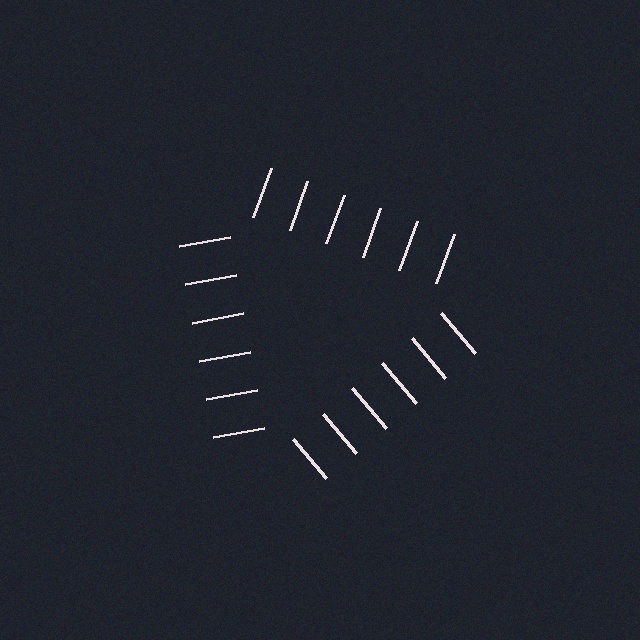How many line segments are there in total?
18 — 6 along each of the 3 edges.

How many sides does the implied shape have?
3 sides — the line-ends trace a triangle.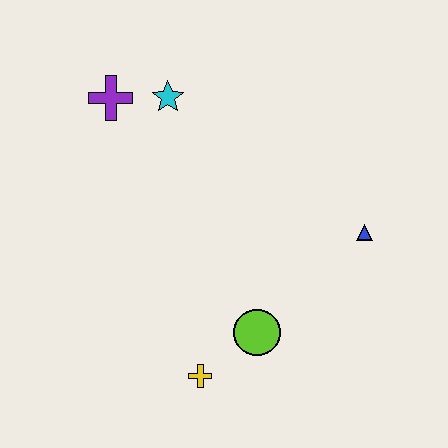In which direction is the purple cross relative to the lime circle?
The purple cross is above the lime circle.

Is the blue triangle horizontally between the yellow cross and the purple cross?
No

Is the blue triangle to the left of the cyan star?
No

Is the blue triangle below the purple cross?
Yes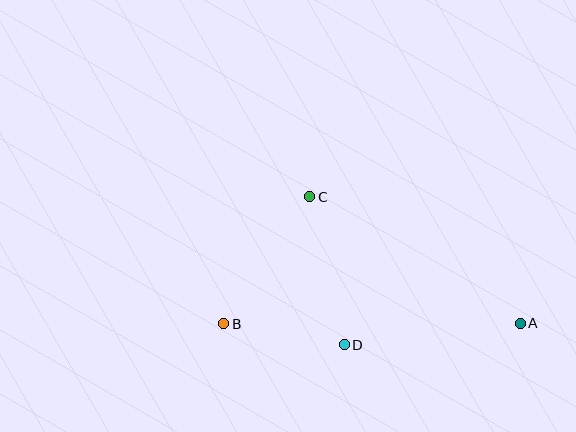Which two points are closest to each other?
Points B and D are closest to each other.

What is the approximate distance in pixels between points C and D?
The distance between C and D is approximately 152 pixels.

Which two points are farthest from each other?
Points A and B are farthest from each other.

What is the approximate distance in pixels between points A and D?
The distance between A and D is approximately 177 pixels.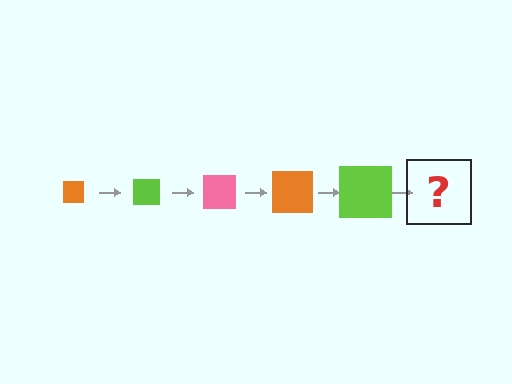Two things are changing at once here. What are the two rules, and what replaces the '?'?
The two rules are that the square grows larger each step and the color cycles through orange, lime, and pink. The '?' should be a pink square, larger than the previous one.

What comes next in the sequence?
The next element should be a pink square, larger than the previous one.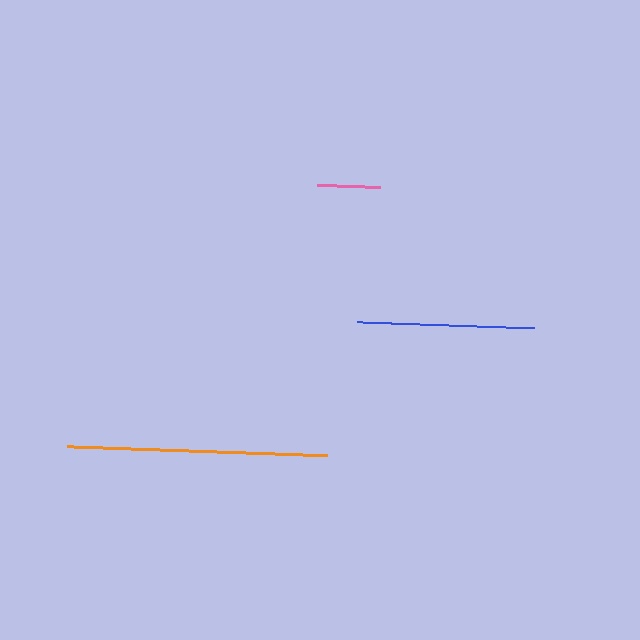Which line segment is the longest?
The orange line is the longest at approximately 259 pixels.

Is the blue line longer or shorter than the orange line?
The orange line is longer than the blue line.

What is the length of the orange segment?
The orange segment is approximately 259 pixels long.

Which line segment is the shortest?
The pink line is the shortest at approximately 63 pixels.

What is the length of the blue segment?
The blue segment is approximately 177 pixels long.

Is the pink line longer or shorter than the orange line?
The orange line is longer than the pink line.